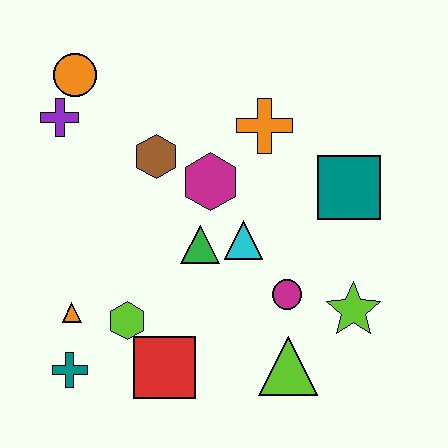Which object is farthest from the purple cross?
The lime star is farthest from the purple cross.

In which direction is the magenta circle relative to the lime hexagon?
The magenta circle is to the right of the lime hexagon.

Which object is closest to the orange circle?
The purple cross is closest to the orange circle.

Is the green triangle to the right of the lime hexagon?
Yes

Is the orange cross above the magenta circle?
Yes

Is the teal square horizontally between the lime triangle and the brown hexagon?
No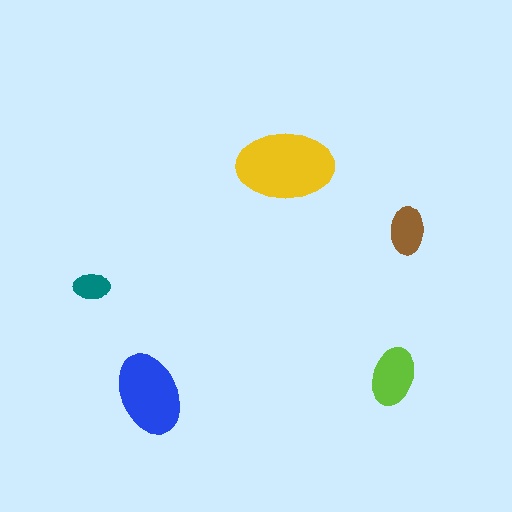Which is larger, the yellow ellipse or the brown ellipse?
The yellow one.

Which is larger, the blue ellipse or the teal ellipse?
The blue one.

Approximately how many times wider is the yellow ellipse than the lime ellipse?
About 1.5 times wider.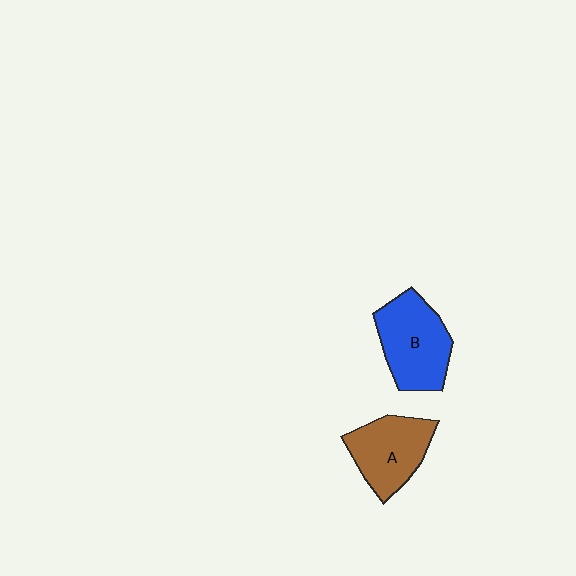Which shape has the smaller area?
Shape A (brown).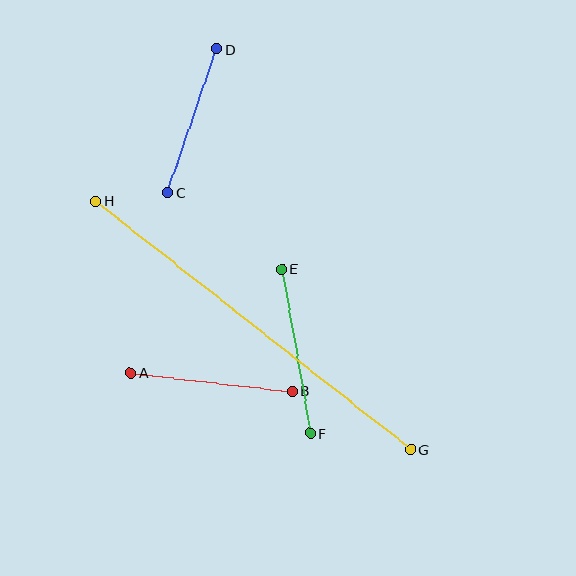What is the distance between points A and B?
The distance is approximately 162 pixels.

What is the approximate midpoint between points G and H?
The midpoint is at approximately (253, 325) pixels.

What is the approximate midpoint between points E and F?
The midpoint is at approximately (296, 351) pixels.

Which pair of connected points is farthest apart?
Points G and H are farthest apart.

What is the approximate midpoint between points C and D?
The midpoint is at approximately (192, 121) pixels.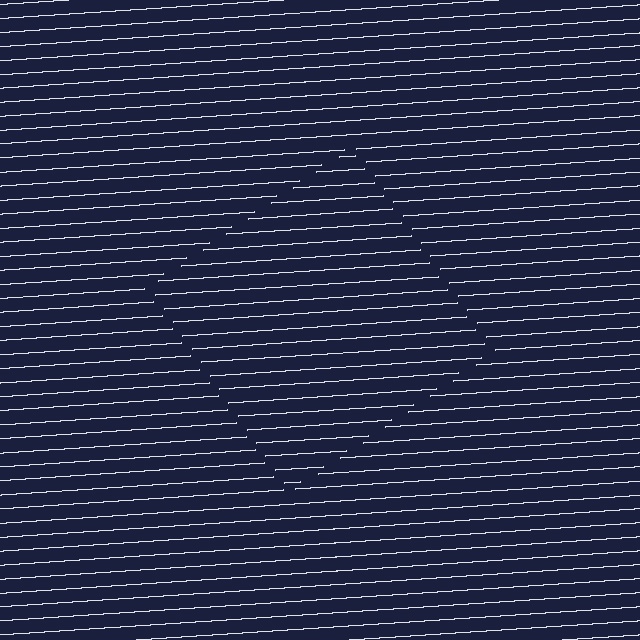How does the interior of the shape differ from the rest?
The interior of the shape contains the same grating, shifted by half a period — the contour is defined by the phase discontinuity where line-ends from the inner and outer gratings abut.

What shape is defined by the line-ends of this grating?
An illusory square. The interior of the shape contains the same grating, shifted by half a period — the contour is defined by the phase discontinuity where line-ends from the inner and outer gratings abut.